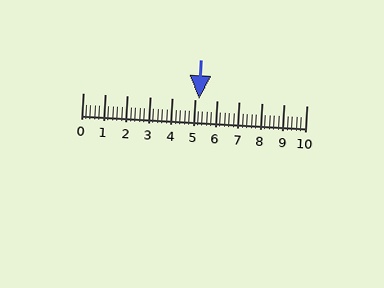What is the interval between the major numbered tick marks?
The major tick marks are spaced 1 units apart.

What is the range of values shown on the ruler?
The ruler shows values from 0 to 10.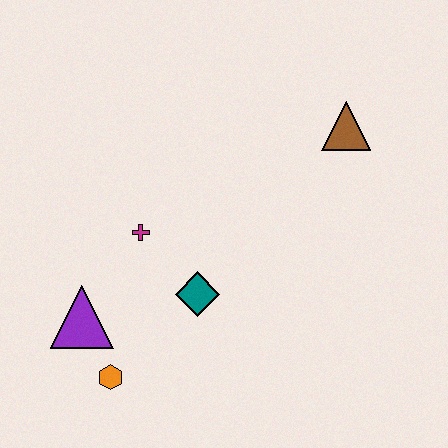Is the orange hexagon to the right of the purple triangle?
Yes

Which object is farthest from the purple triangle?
The brown triangle is farthest from the purple triangle.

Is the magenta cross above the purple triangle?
Yes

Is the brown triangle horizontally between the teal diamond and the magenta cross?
No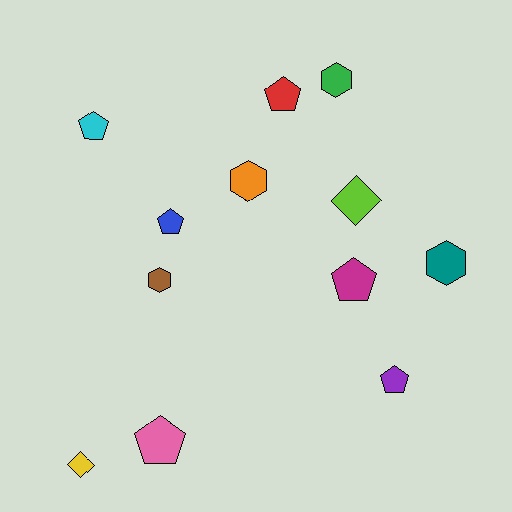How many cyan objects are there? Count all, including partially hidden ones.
There is 1 cyan object.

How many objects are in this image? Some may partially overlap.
There are 12 objects.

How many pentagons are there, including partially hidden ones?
There are 6 pentagons.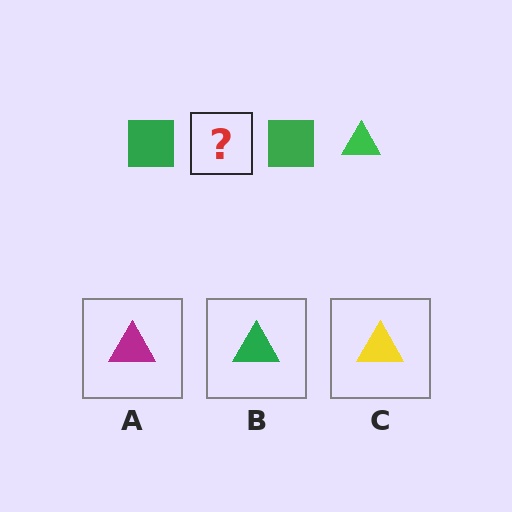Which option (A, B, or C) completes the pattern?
B.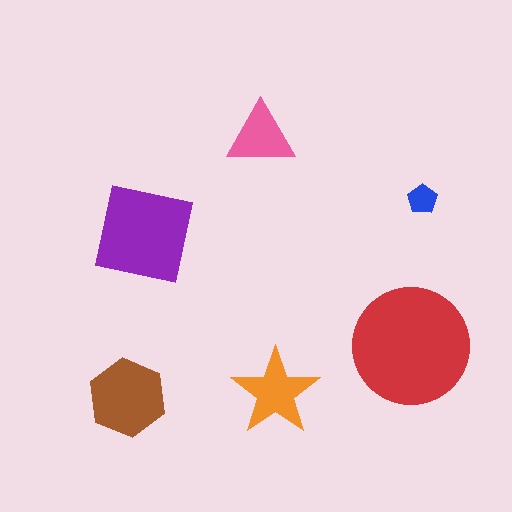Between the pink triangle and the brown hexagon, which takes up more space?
The brown hexagon.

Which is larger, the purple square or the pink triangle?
The purple square.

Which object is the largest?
The red circle.